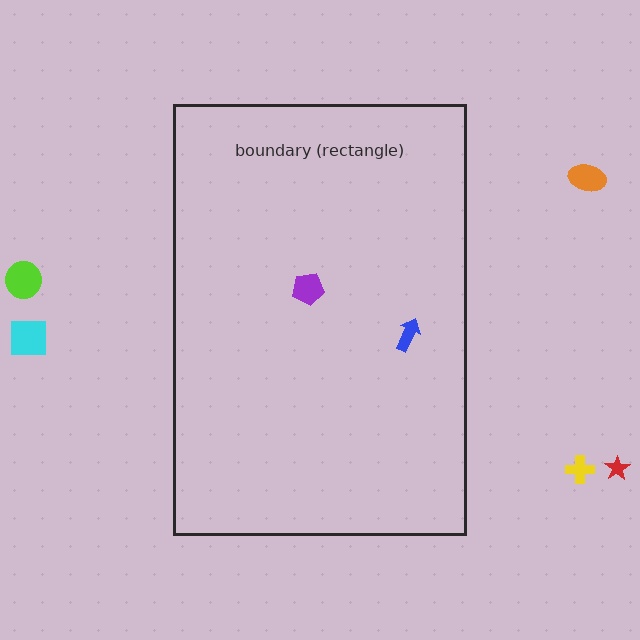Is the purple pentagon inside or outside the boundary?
Inside.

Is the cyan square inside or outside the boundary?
Outside.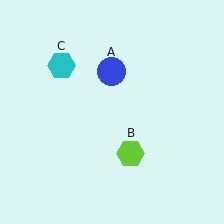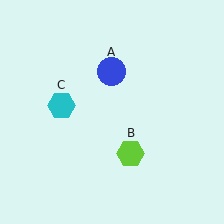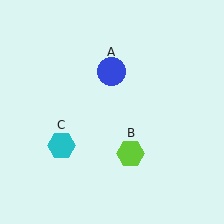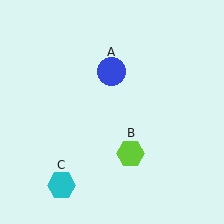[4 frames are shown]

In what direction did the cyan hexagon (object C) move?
The cyan hexagon (object C) moved down.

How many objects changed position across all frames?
1 object changed position: cyan hexagon (object C).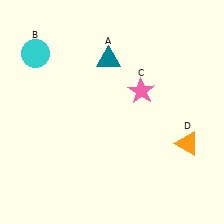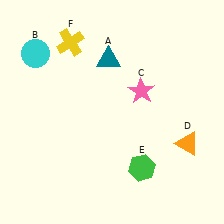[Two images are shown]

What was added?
A green hexagon (E), a yellow cross (F) were added in Image 2.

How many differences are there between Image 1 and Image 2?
There are 2 differences between the two images.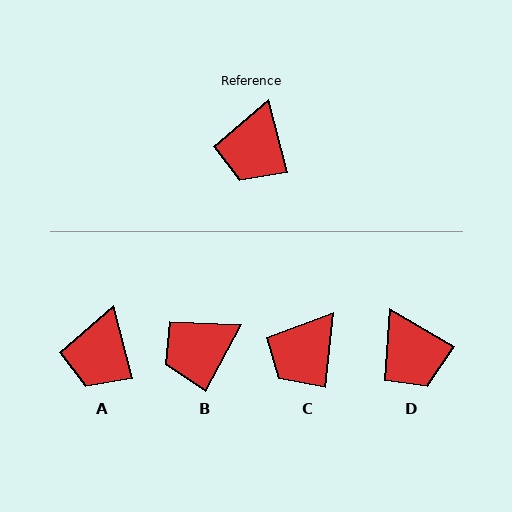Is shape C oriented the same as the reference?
No, it is off by about 20 degrees.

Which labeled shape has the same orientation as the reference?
A.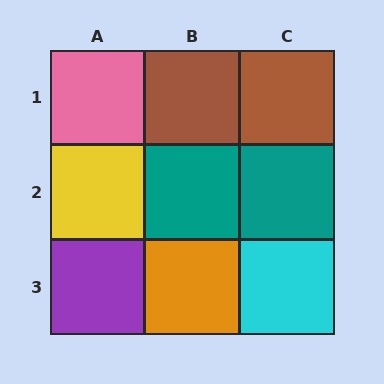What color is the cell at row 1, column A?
Pink.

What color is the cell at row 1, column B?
Brown.